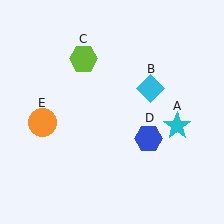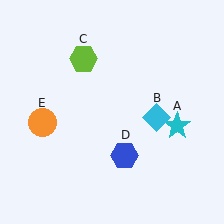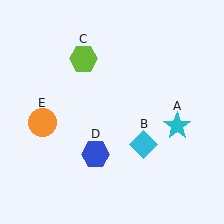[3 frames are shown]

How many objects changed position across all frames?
2 objects changed position: cyan diamond (object B), blue hexagon (object D).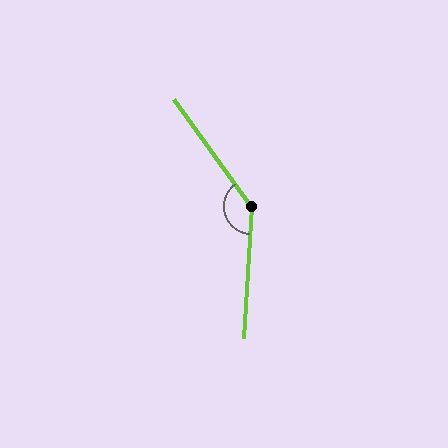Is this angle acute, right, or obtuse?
It is obtuse.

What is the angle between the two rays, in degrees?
Approximately 141 degrees.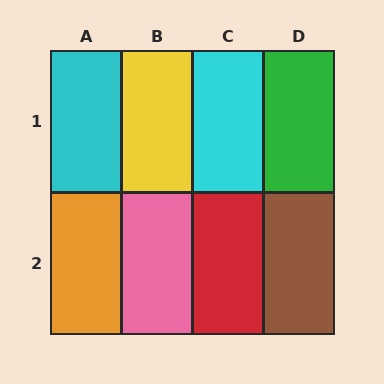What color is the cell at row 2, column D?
Brown.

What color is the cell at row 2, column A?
Orange.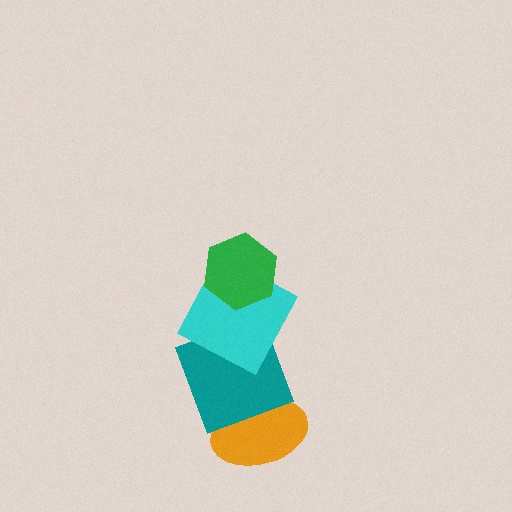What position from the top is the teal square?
The teal square is 3rd from the top.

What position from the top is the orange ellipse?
The orange ellipse is 4th from the top.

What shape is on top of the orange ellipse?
The teal square is on top of the orange ellipse.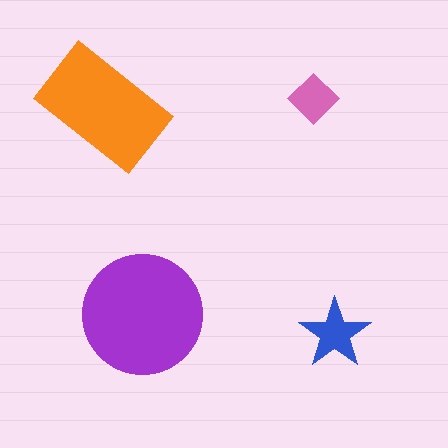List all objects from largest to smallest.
The purple circle, the orange rectangle, the blue star, the pink diamond.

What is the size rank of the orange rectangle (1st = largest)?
2nd.